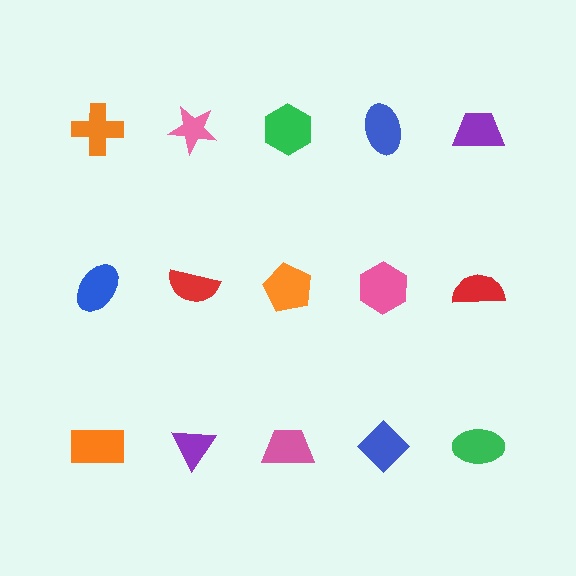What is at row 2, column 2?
A red semicircle.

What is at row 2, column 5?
A red semicircle.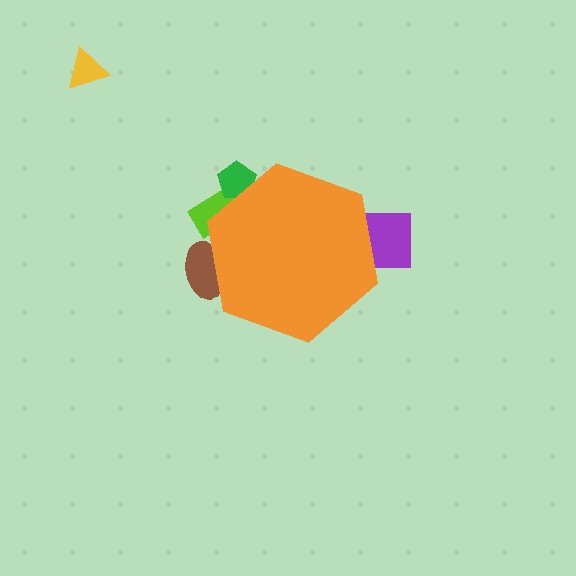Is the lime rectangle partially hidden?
Yes, the lime rectangle is partially hidden behind the orange hexagon.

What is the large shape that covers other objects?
An orange hexagon.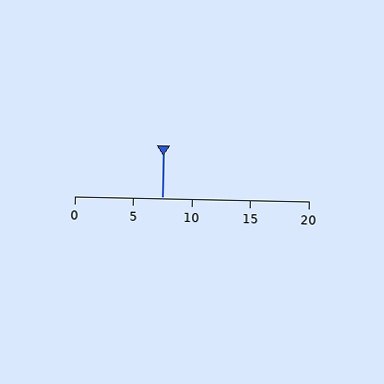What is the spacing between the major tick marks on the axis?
The major ticks are spaced 5 apart.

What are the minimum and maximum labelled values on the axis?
The axis runs from 0 to 20.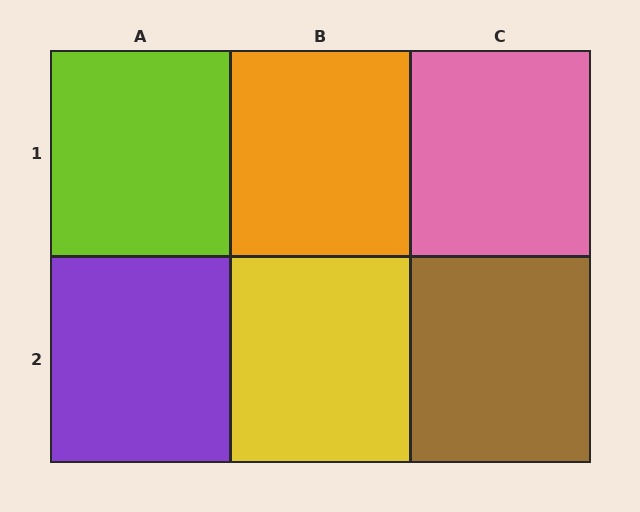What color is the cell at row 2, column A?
Purple.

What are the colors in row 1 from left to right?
Lime, orange, pink.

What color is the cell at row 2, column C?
Brown.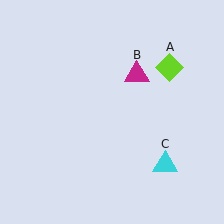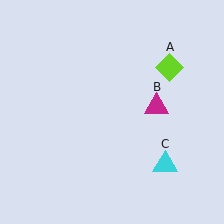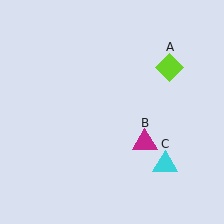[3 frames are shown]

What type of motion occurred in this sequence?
The magenta triangle (object B) rotated clockwise around the center of the scene.